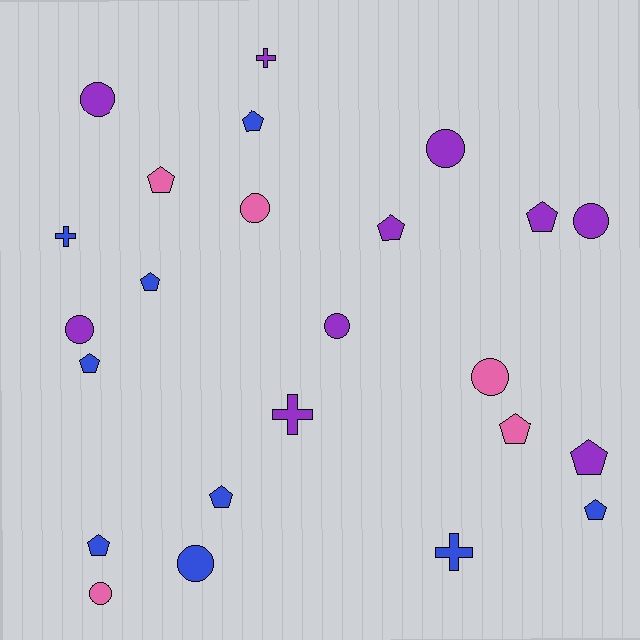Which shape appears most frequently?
Pentagon, with 11 objects.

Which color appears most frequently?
Purple, with 10 objects.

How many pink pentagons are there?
There are 2 pink pentagons.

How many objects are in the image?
There are 24 objects.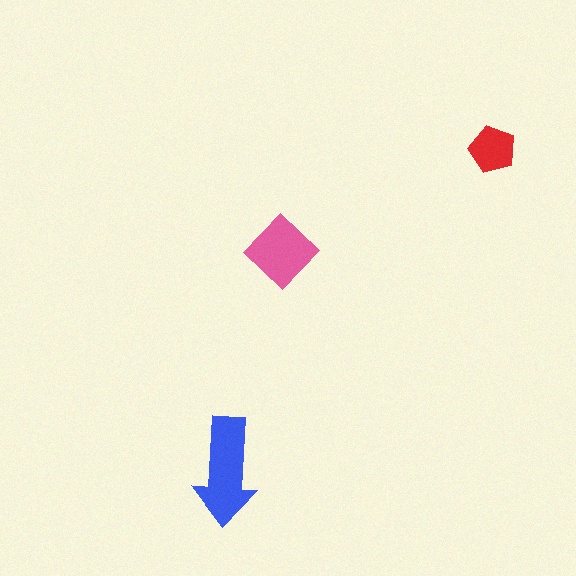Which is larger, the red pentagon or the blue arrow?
The blue arrow.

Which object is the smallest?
The red pentagon.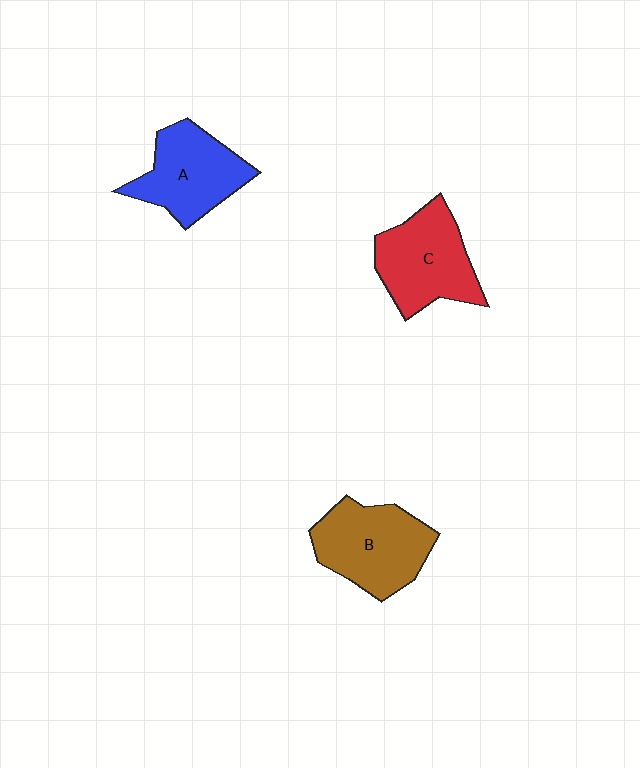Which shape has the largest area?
Shape B (brown).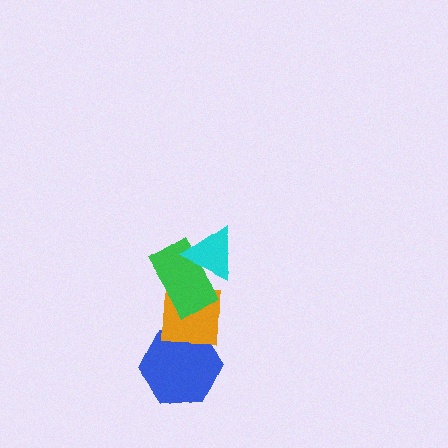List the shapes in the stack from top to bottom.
From top to bottom: the cyan triangle, the green rectangle, the orange square, the blue hexagon.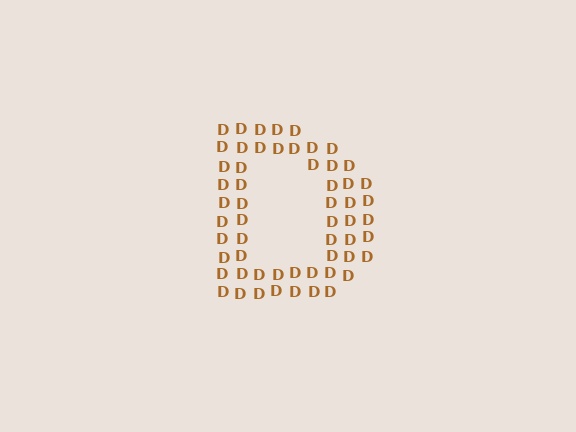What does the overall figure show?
The overall figure shows the letter D.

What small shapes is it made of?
It is made of small letter D's.